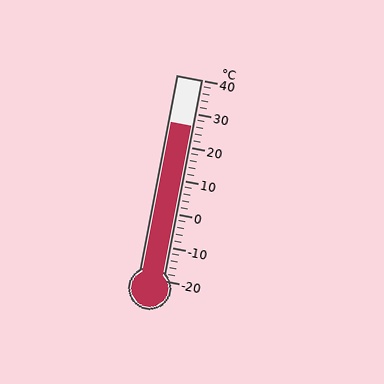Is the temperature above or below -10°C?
The temperature is above -10°C.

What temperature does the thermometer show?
The thermometer shows approximately 26°C.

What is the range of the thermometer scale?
The thermometer scale ranges from -20°C to 40°C.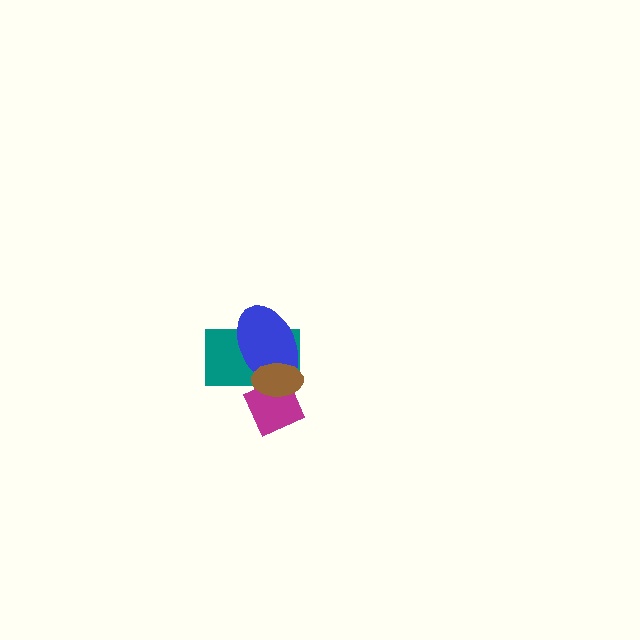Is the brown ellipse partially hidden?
No, no other shape covers it.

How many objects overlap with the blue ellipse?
3 objects overlap with the blue ellipse.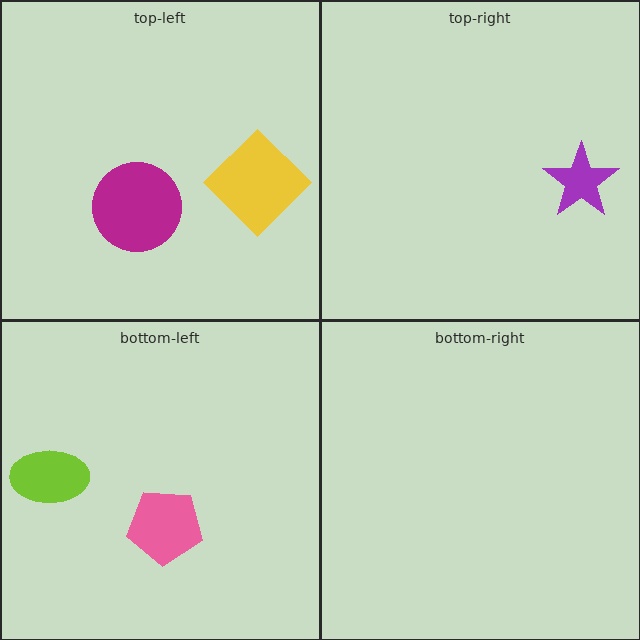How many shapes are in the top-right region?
1.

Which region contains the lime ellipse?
The bottom-left region.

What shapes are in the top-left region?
The magenta circle, the yellow diamond.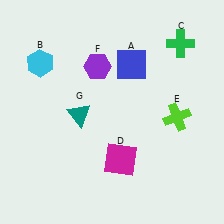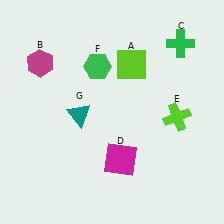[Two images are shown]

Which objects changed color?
A changed from blue to lime. B changed from cyan to magenta. F changed from purple to green.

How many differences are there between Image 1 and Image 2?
There are 3 differences between the two images.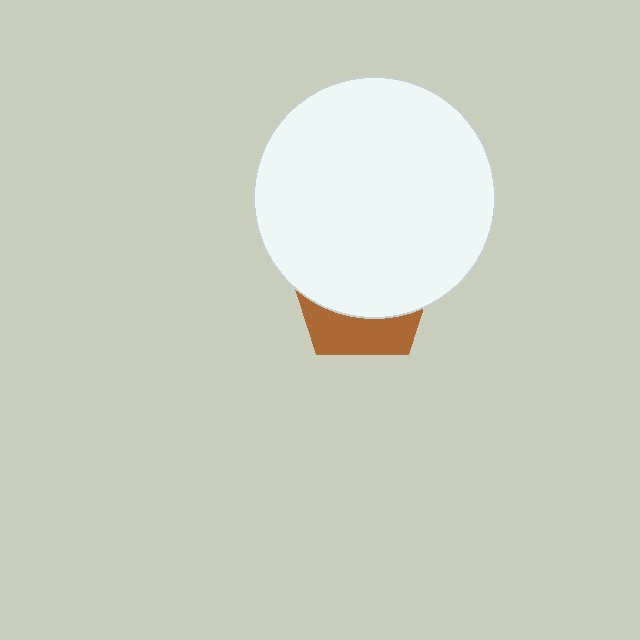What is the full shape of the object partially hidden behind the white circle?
The partially hidden object is a brown pentagon.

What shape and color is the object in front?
The object in front is a white circle.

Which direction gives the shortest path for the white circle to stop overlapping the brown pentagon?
Moving up gives the shortest separation.